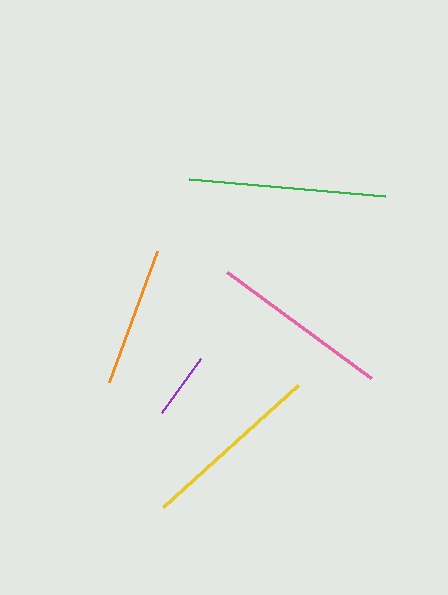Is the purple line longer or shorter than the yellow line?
The yellow line is longer than the purple line.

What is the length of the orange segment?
The orange segment is approximately 140 pixels long.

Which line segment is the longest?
The green line is the longest at approximately 196 pixels.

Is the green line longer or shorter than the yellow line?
The green line is longer than the yellow line.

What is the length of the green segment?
The green segment is approximately 196 pixels long.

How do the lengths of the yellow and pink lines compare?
The yellow and pink lines are approximately the same length.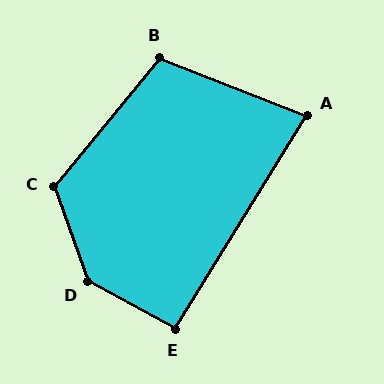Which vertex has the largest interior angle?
D, at approximately 137 degrees.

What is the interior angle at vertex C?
Approximately 122 degrees (obtuse).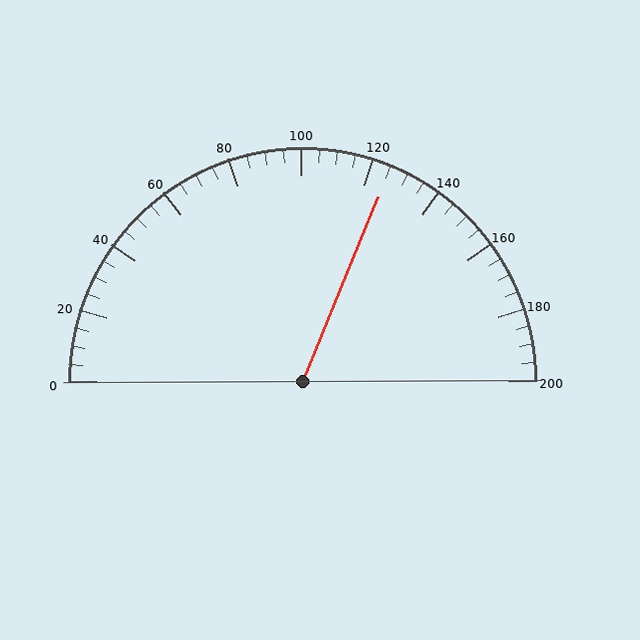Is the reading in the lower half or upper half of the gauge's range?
The reading is in the upper half of the range (0 to 200).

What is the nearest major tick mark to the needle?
The nearest major tick mark is 120.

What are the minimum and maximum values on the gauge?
The gauge ranges from 0 to 200.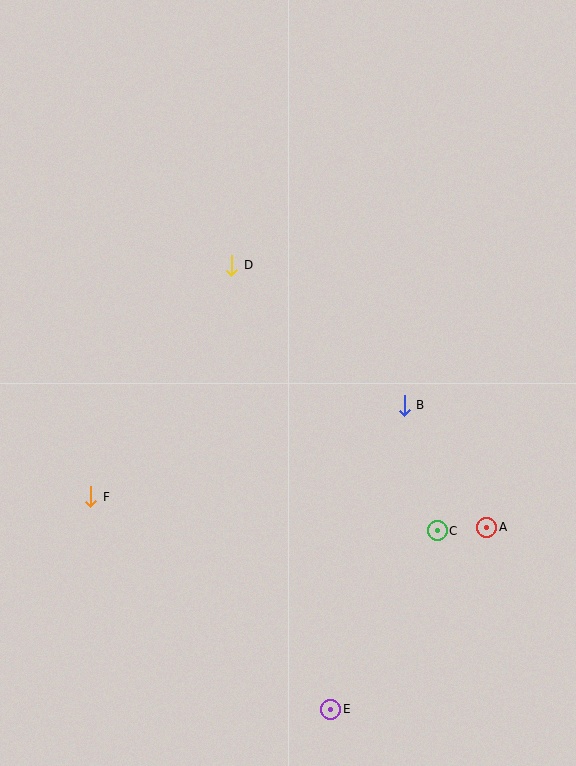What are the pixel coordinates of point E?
Point E is at (331, 709).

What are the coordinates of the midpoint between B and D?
The midpoint between B and D is at (318, 335).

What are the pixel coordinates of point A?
Point A is at (487, 527).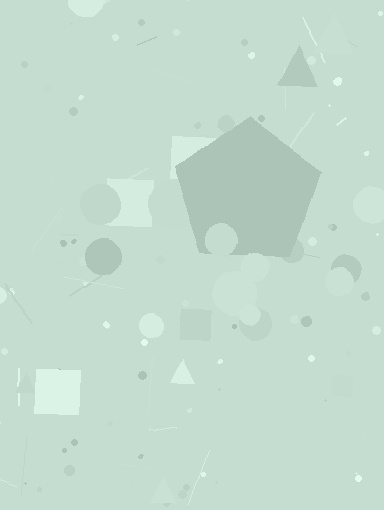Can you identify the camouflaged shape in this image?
The camouflaged shape is a pentagon.